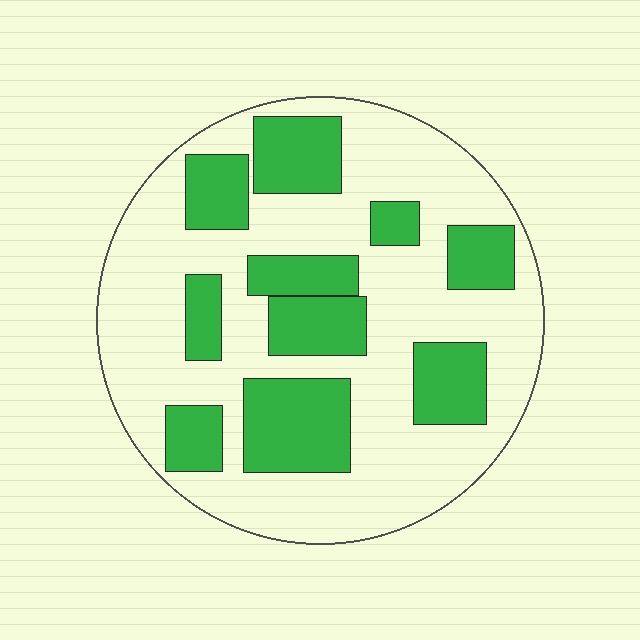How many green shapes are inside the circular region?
10.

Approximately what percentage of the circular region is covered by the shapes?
Approximately 35%.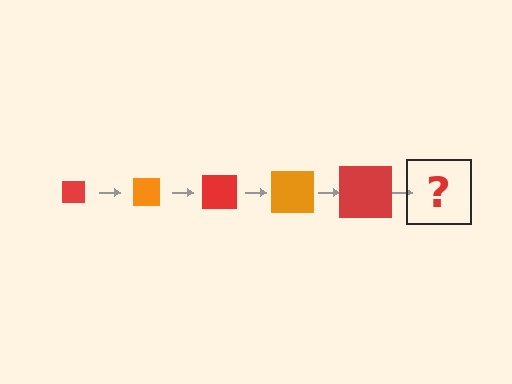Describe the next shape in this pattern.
It should be an orange square, larger than the previous one.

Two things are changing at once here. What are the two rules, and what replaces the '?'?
The two rules are that the square grows larger each step and the color cycles through red and orange. The '?' should be an orange square, larger than the previous one.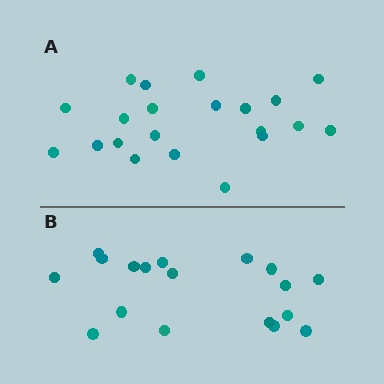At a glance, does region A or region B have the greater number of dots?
Region A (the top region) has more dots.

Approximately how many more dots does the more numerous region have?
Region A has just a few more — roughly 2 or 3 more dots than region B.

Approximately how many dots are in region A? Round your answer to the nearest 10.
About 20 dots. (The exact count is 21, which rounds to 20.)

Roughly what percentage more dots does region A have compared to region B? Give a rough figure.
About 15% more.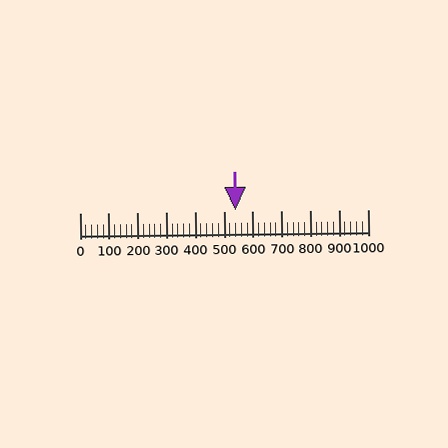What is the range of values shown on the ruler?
The ruler shows values from 0 to 1000.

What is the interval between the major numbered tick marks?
The major tick marks are spaced 100 units apart.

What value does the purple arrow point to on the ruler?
The purple arrow points to approximately 540.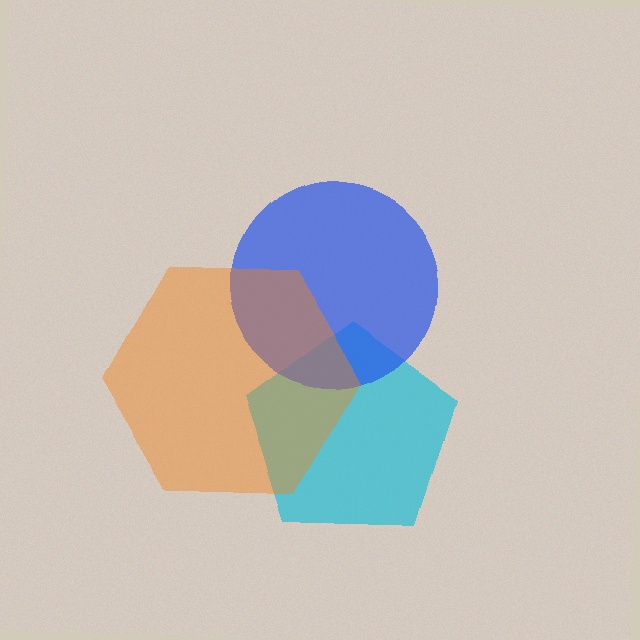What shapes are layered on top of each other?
The layered shapes are: a cyan pentagon, a blue circle, an orange hexagon.